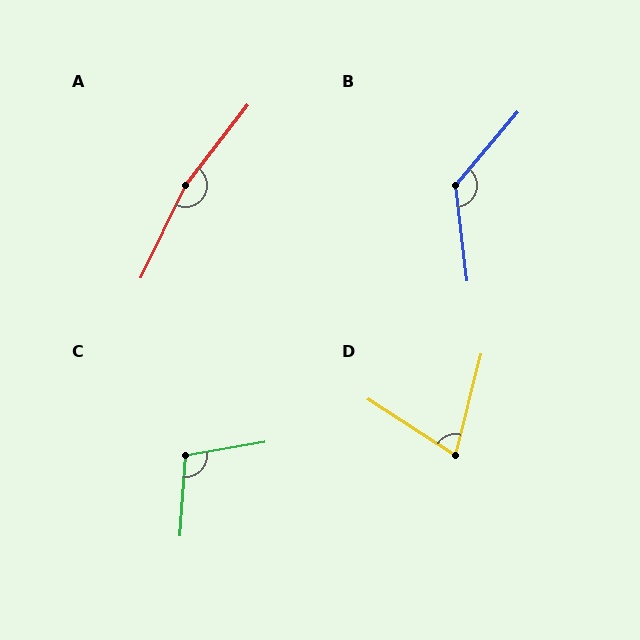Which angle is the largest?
A, at approximately 168 degrees.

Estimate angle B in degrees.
Approximately 133 degrees.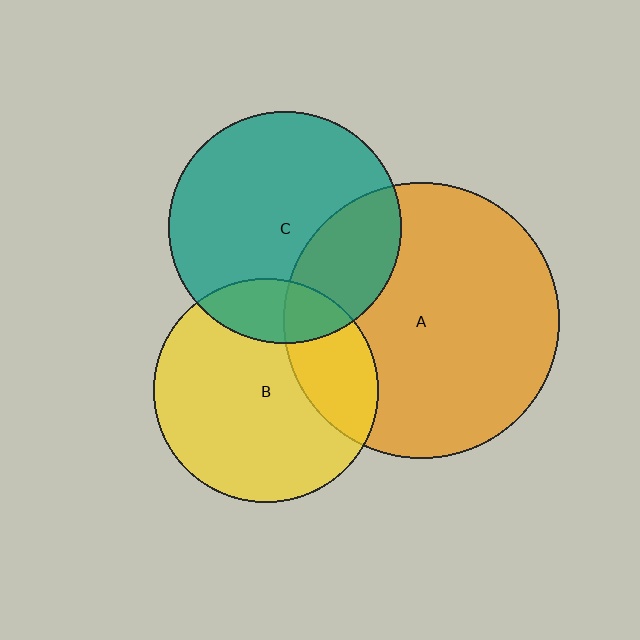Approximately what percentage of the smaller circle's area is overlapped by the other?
Approximately 30%.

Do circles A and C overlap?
Yes.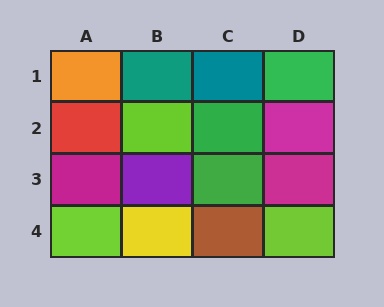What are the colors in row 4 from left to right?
Lime, yellow, brown, lime.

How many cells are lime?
3 cells are lime.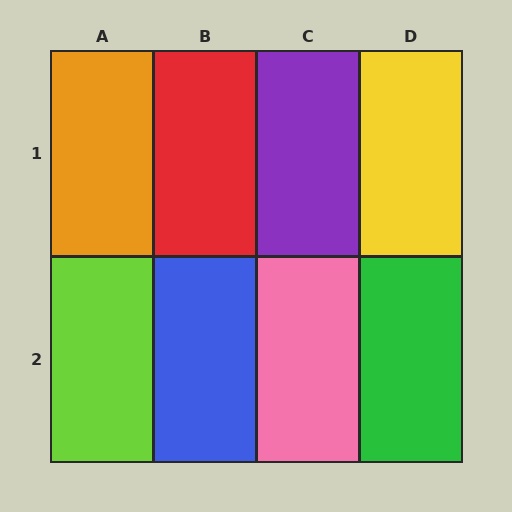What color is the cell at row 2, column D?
Green.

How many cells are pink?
1 cell is pink.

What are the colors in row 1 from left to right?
Orange, red, purple, yellow.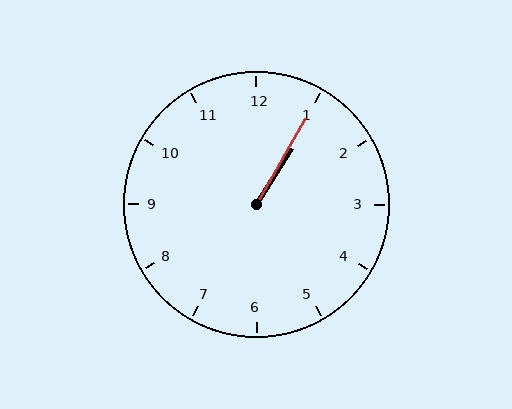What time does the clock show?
1:05.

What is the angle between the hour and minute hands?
Approximately 2 degrees.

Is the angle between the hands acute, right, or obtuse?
It is acute.